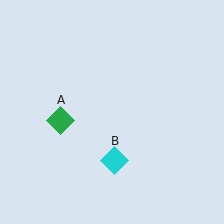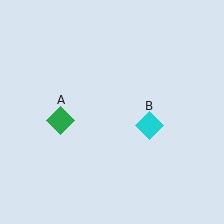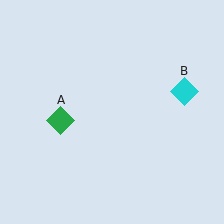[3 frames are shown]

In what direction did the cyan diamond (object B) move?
The cyan diamond (object B) moved up and to the right.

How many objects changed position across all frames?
1 object changed position: cyan diamond (object B).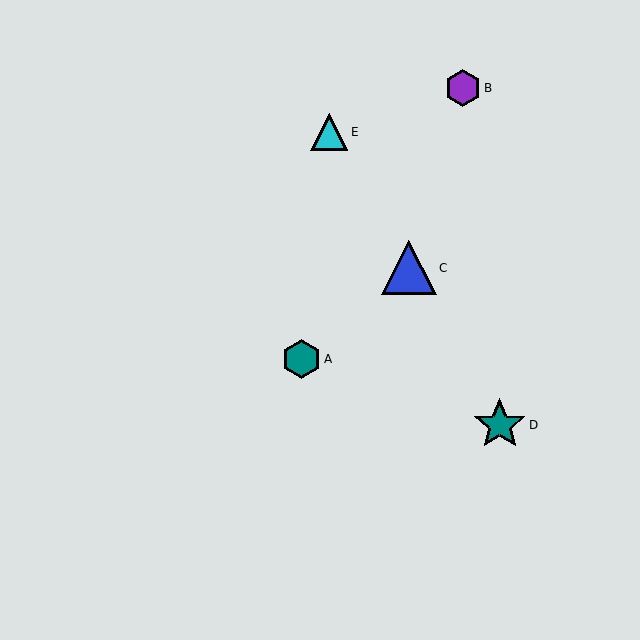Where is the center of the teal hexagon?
The center of the teal hexagon is at (301, 359).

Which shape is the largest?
The blue triangle (labeled C) is the largest.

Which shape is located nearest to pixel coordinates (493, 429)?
The teal star (labeled D) at (500, 425) is nearest to that location.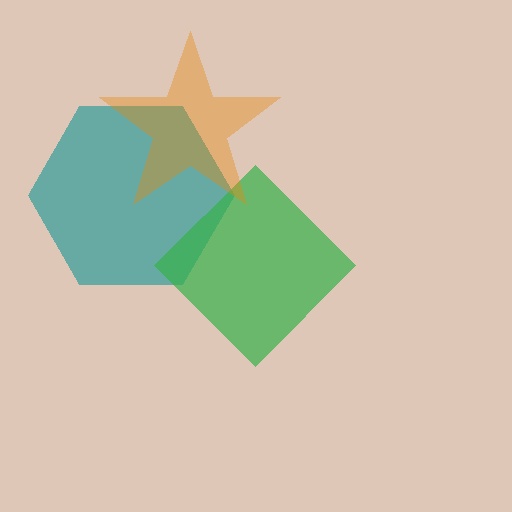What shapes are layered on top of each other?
The layered shapes are: a teal hexagon, a green diamond, an orange star.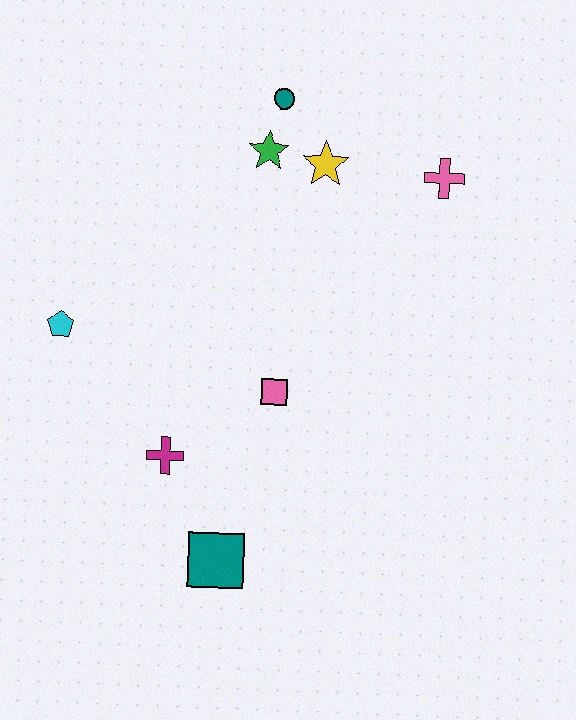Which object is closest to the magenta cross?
The teal square is closest to the magenta cross.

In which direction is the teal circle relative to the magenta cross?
The teal circle is above the magenta cross.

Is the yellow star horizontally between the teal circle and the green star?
No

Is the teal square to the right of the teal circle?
No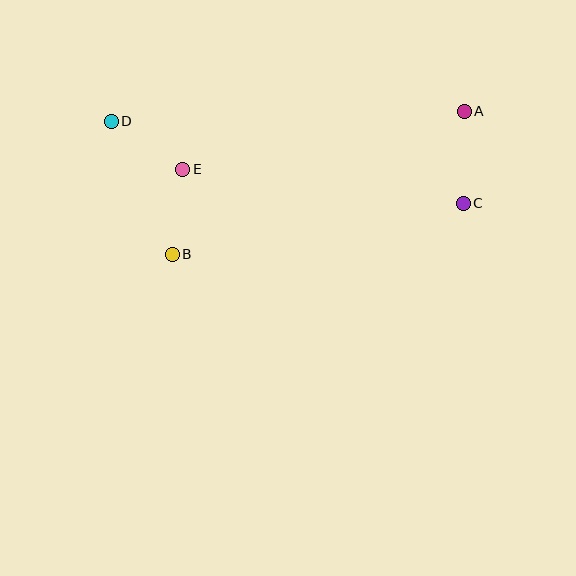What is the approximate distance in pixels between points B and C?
The distance between B and C is approximately 296 pixels.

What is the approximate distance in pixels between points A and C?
The distance between A and C is approximately 92 pixels.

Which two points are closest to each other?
Points B and E are closest to each other.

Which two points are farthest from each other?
Points C and D are farthest from each other.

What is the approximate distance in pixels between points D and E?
The distance between D and E is approximately 86 pixels.